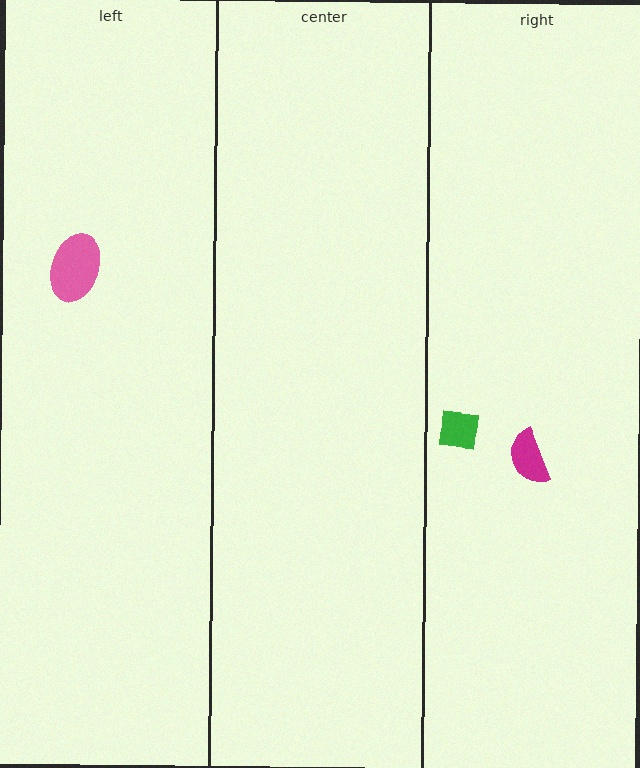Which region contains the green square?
The right region.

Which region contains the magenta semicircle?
The right region.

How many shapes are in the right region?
2.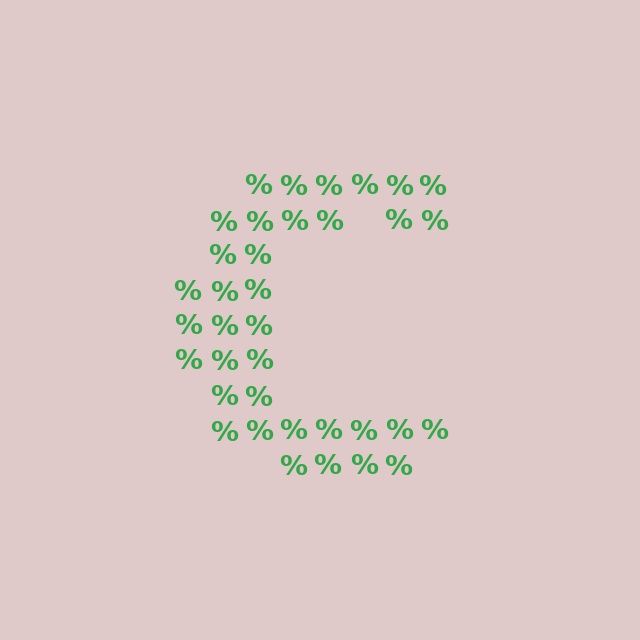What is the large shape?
The large shape is the letter C.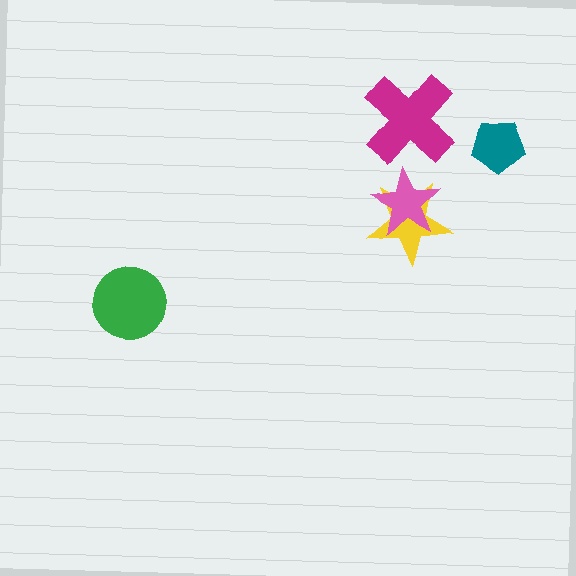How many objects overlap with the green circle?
0 objects overlap with the green circle.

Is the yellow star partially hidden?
Yes, it is partially covered by another shape.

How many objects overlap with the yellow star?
1 object overlaps with the yellow star.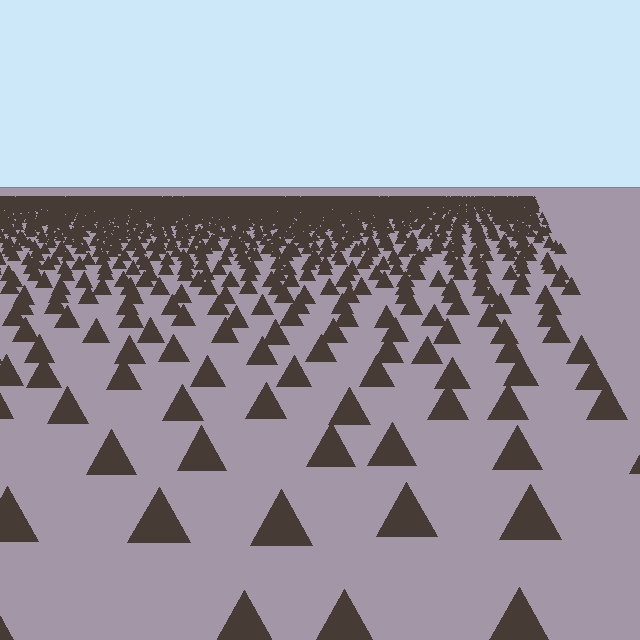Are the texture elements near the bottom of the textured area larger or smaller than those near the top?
Larger. Near the bottom, elements are closer to the viewer and appear at a bigger on-screen size.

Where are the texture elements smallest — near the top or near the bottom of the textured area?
Near the top.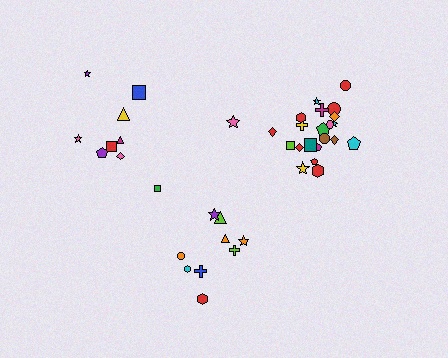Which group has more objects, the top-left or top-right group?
The top-right group.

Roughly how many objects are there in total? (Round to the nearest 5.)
Roughly 40 objects in total.